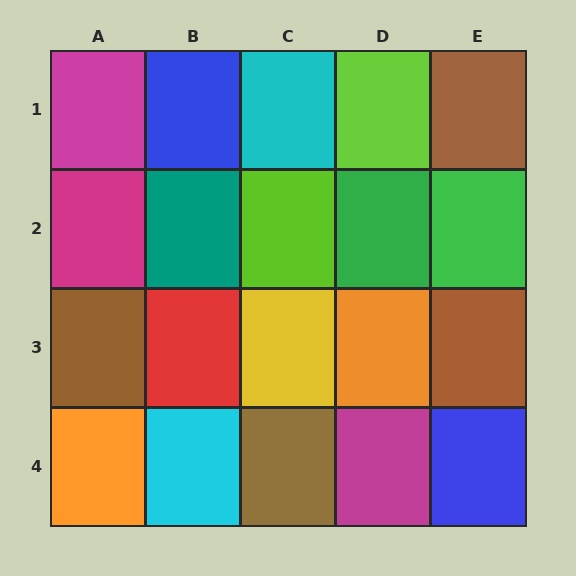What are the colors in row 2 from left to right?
Magenta, teal, lime, green, green.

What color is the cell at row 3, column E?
Brown.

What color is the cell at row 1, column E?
Brown.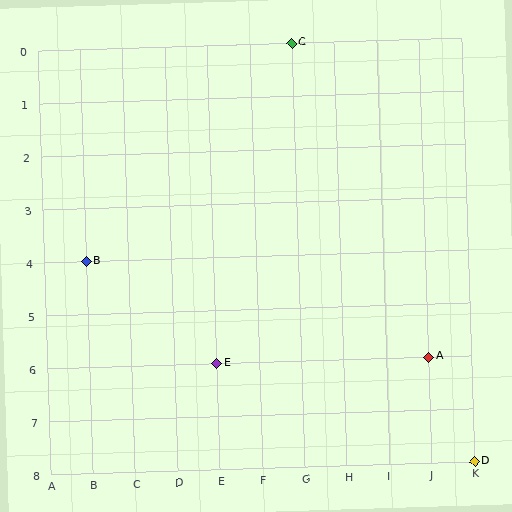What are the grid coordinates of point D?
Point D is at grid coordinates (K, 8).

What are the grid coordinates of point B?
Point B is at grid coordinates (B, 4).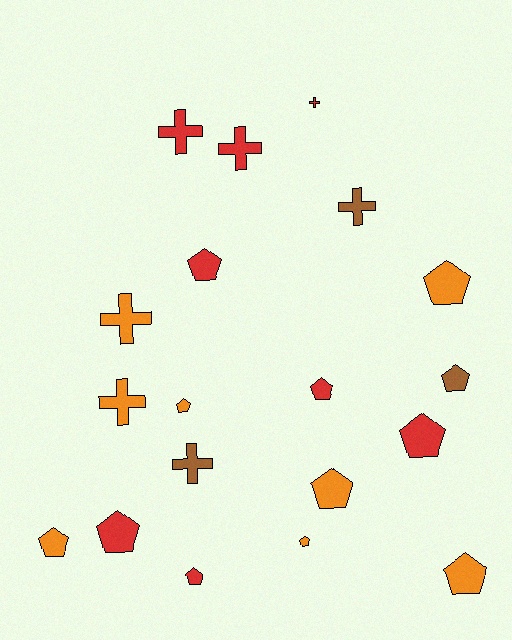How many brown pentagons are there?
There is 1 brown pentagon.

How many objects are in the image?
There are 19 objects.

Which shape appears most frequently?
Pentagon, with 12 objects.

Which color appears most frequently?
Orange, with 8 objects.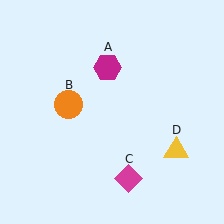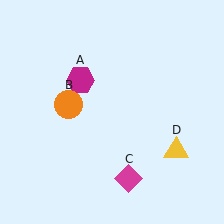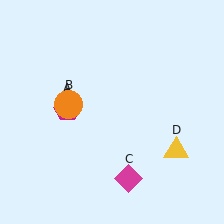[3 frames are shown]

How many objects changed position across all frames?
1 object changed position: magenta hexagon (object A).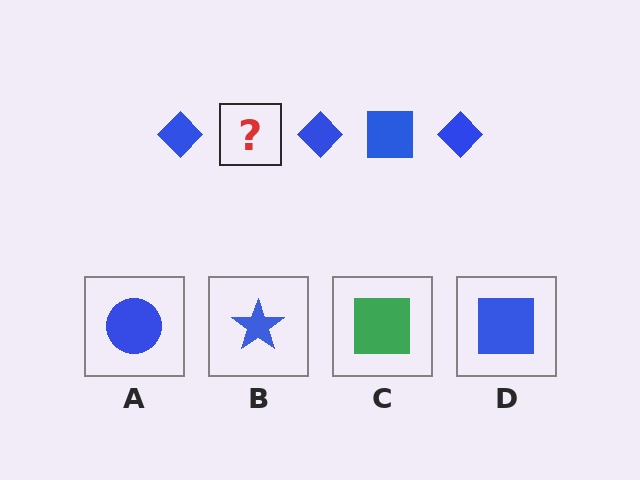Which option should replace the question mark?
Option D.